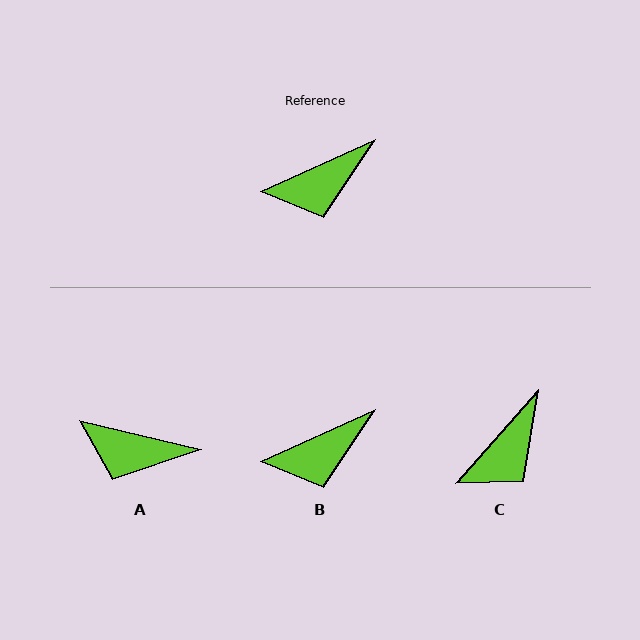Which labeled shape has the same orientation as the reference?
B.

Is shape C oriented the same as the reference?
No, it is off by about 25 degrees.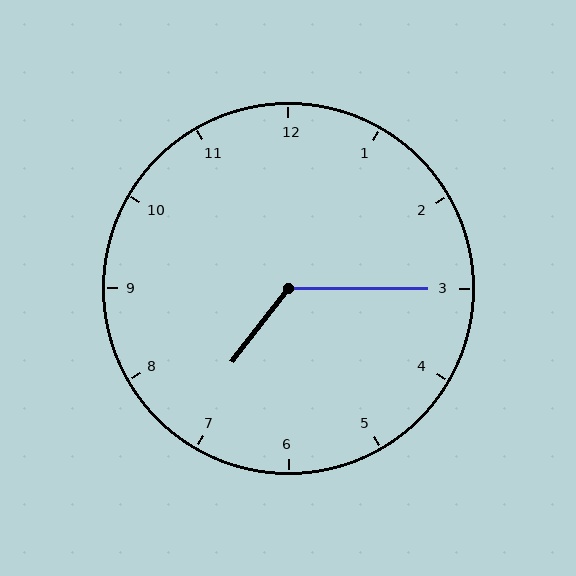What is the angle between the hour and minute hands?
Approximately 128 degrees.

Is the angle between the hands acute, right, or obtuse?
It is obtuse.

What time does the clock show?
7:15.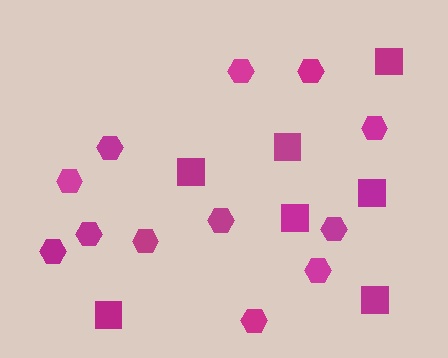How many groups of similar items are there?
There are 2 groups: one group of squares (7) and one group of hexagons (12).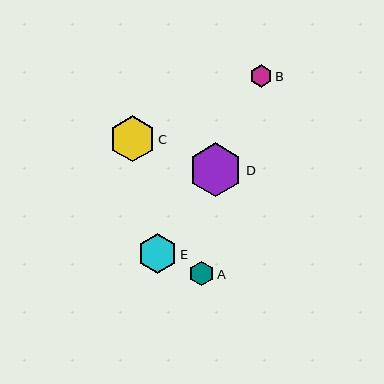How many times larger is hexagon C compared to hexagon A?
Hexagon C is approximately 1.9 times the size of hexagon A.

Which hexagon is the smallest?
Hexagon B is the smallest with a size of approximately 23 pixels.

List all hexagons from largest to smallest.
From largest to smallest: D, C, E, A, B.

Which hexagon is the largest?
Hexagon D is the largest with a size of approximately 54 pixels.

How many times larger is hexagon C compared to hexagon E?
Hexagon C is approximately 1.1 times the size of hexagon E.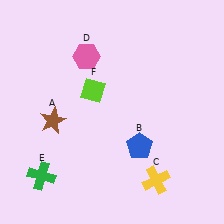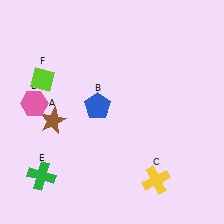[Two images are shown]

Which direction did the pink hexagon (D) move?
The pink hexagon (D) moved left.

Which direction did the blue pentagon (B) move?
The blue pentagon (B) moved left.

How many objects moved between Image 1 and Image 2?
3 objects moved between the two images.